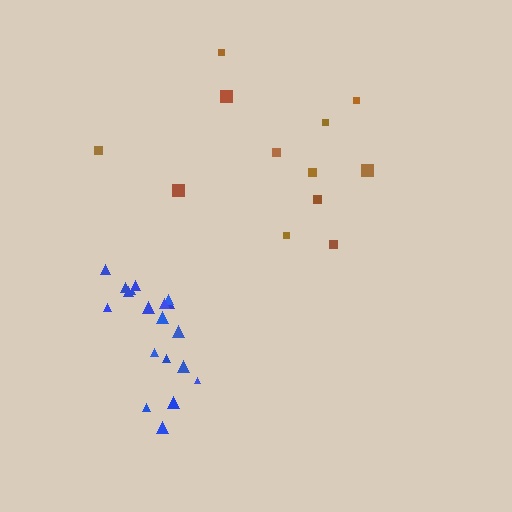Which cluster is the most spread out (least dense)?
Brown.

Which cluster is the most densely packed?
Blue.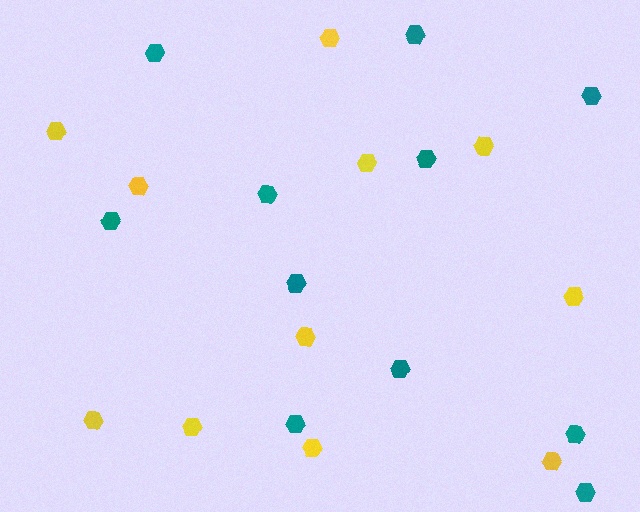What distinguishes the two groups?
There are 2 groups: one group of yellow hexagons (11) and one group of teal hexagons (11).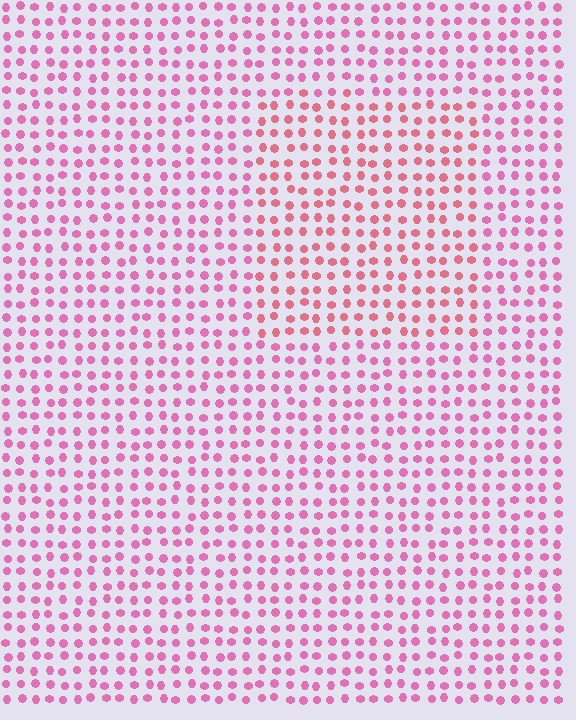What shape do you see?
I see a rectangle.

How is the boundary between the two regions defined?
The boundary is defined purely by a slight shift in hue (about 24 degrees). Spacing, size, and orientation are identical on both sides.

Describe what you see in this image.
The image is filled with small pink elements in a uniform arrangement. A rectangle-shaped region is visible where the elements are tinted to a slightly different hue, forming a subtle color boundary.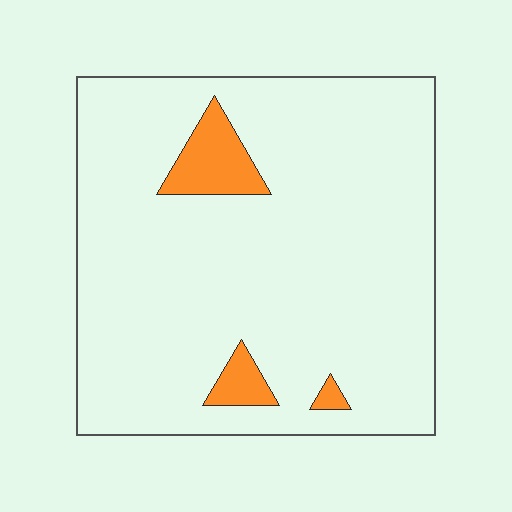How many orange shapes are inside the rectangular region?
3.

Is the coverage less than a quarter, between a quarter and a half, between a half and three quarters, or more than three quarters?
Less than a quarter.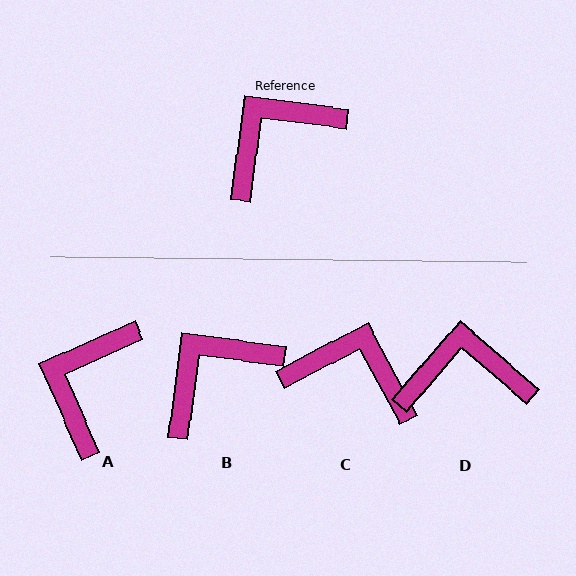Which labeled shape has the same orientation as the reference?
B.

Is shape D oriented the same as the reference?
No, it is off by about 33 degrees.